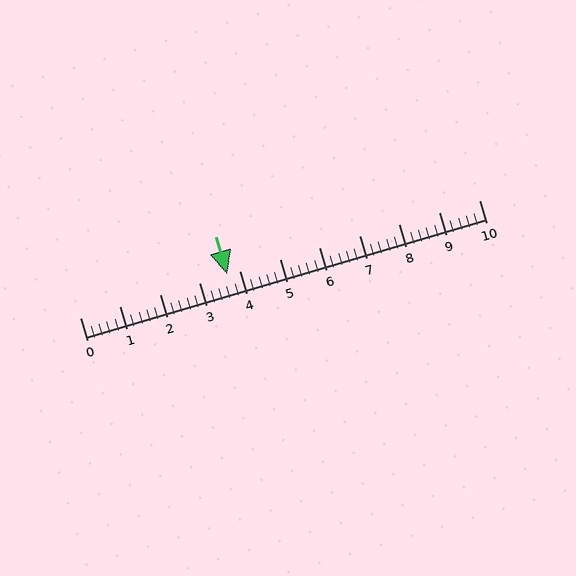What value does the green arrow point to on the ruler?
The green arrow points to approximately 3.7.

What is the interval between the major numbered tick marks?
The major tick marks are spaced 1 units apart.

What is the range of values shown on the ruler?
The ruler shows values from 0 to 10.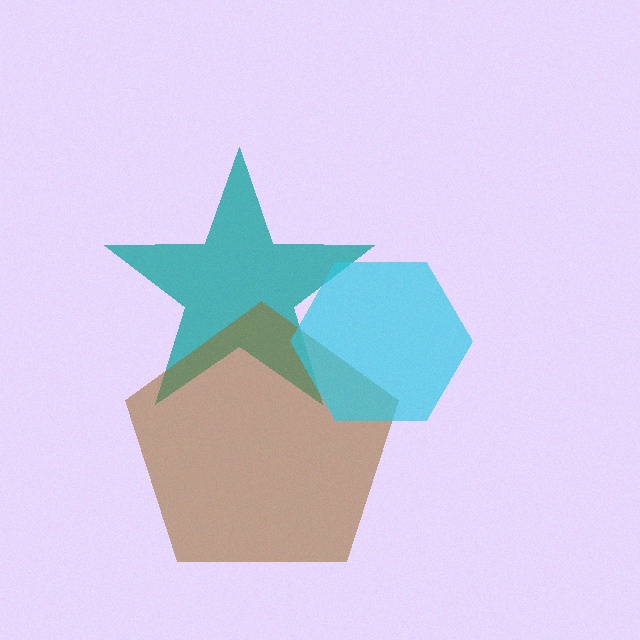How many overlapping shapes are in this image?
There are 3 overlapping shapes in the image.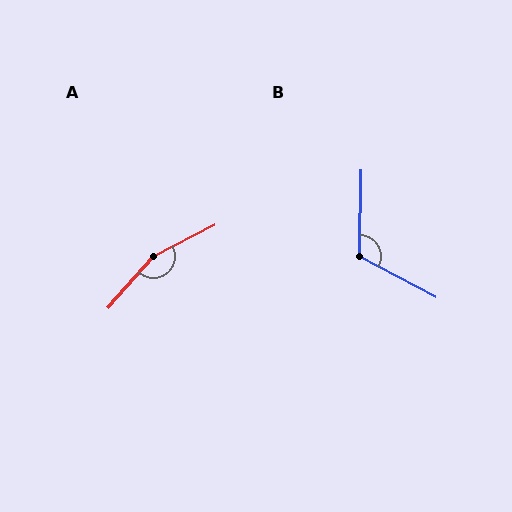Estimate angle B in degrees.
Approximately 117 degrees.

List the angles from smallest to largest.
B (117°), A (159°).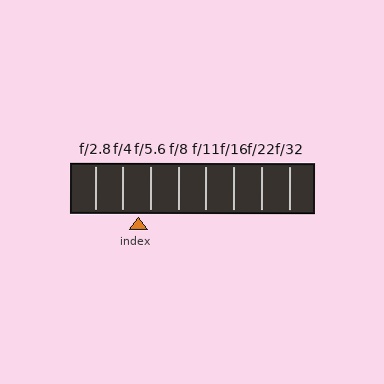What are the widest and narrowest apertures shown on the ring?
The widest aperture shown is f/2.8 and the narrowest is f/32.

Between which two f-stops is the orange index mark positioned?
The index mark is between f/4 and f/5.6.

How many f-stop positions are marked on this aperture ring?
There are 8 f-stop positions marked.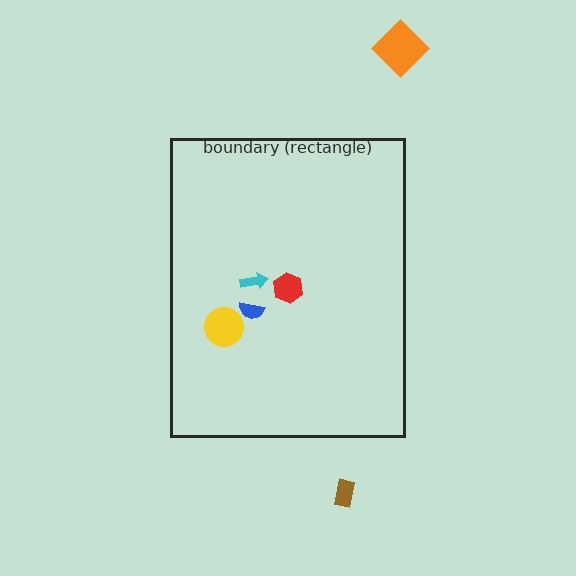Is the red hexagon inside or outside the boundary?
Inside.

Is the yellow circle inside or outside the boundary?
Inside.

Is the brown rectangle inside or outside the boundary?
Outside.